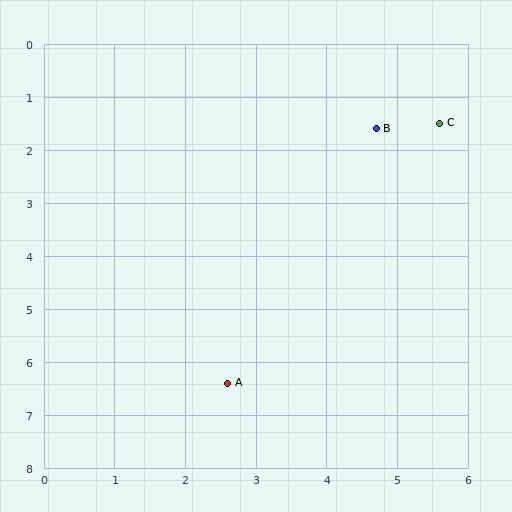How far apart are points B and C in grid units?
Points B and C are about 0.9 grid units apart.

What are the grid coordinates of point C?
Point C is at approximately (5.6, 1.5).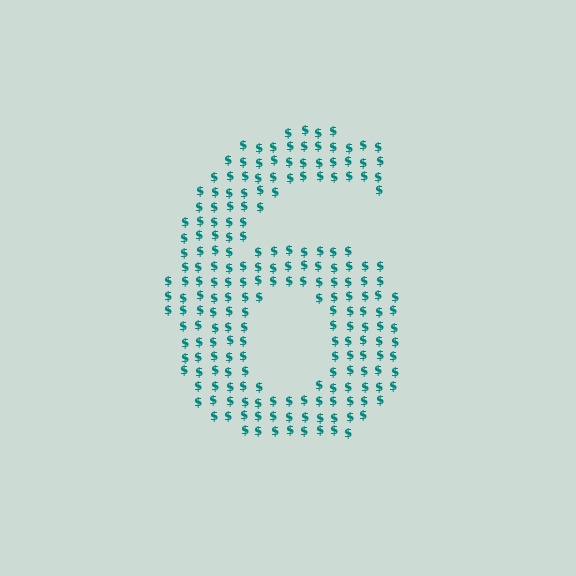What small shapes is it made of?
It is made of small dollar signs.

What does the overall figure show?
The overall figure shows the digit 6.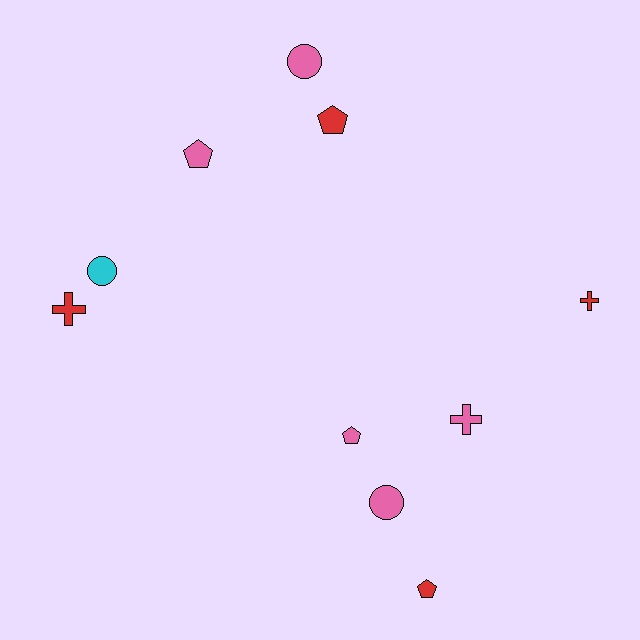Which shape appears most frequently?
Pentagon, with 4 objects.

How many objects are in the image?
There are 10 objects.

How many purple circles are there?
There are no purple circles.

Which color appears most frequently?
Pink, with 5 objects.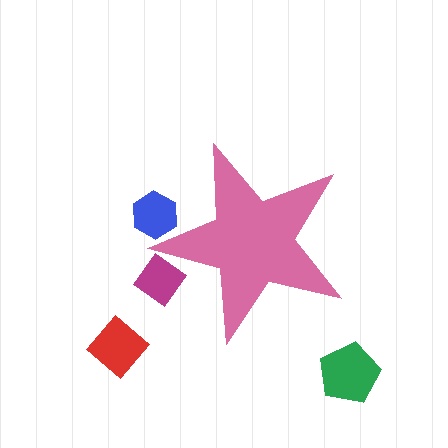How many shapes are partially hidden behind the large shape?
2 shapes are partially hidden.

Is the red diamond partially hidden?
No, the red diamond is fully visible.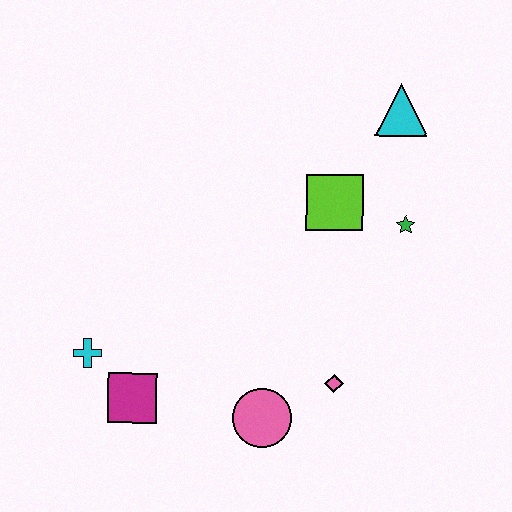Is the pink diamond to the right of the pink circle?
Yes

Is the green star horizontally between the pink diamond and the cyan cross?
No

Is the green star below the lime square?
Yes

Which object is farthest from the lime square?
The cyan cross is farthest from the lime square.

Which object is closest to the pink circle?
The pink diamond is closest to the pink circle.